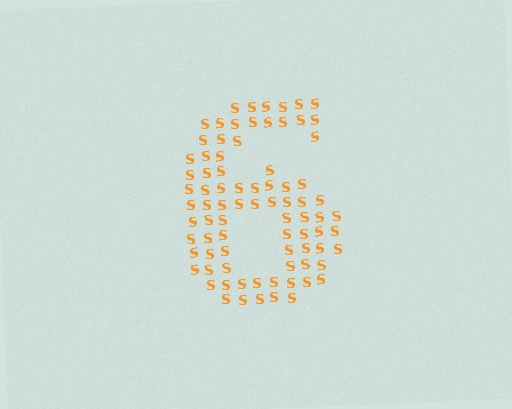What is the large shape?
The large shape is the digit 6.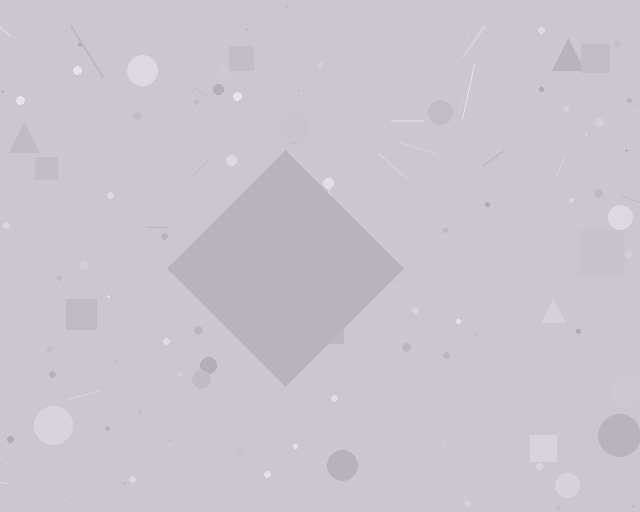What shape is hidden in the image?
A diamond is hidden in the image.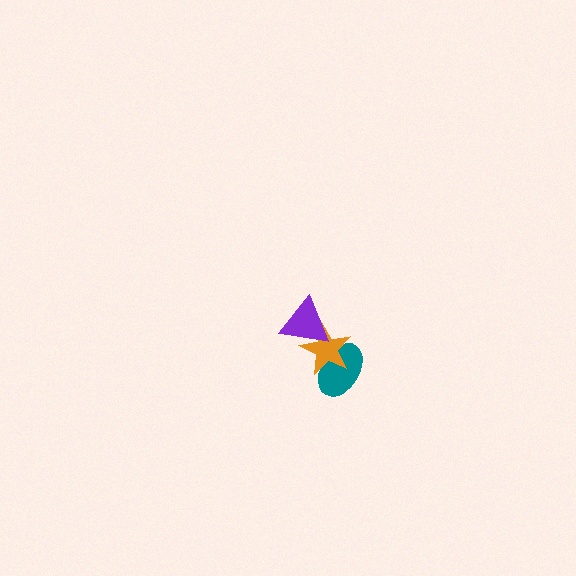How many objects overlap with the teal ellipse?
1 object overlaps with the teal ellipse.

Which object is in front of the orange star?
The purple triangle is in front of the orange star.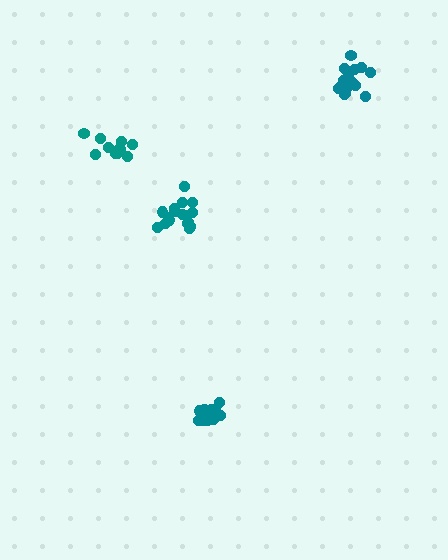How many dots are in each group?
Group 1: 11 dots, Group 2: 12 dots, Group 3: 17 dots, Group 4: 17 dots (57 total).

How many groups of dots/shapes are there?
There are 4 groups.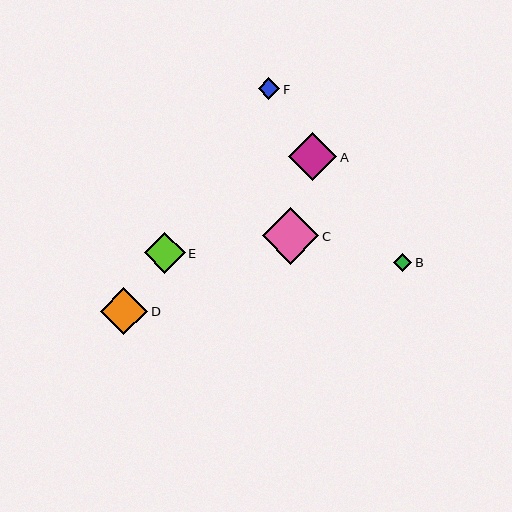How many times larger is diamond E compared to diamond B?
Diamond E is approximately 2.3 times the size of diamond B.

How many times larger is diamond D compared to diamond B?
Diamond D is approximately 2.6 times the size of diamond B.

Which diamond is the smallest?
Diamond B is the smallest with a size of approximately 18 pixels.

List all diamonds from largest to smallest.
From largest to smallest: C, A, D, E, F, B.